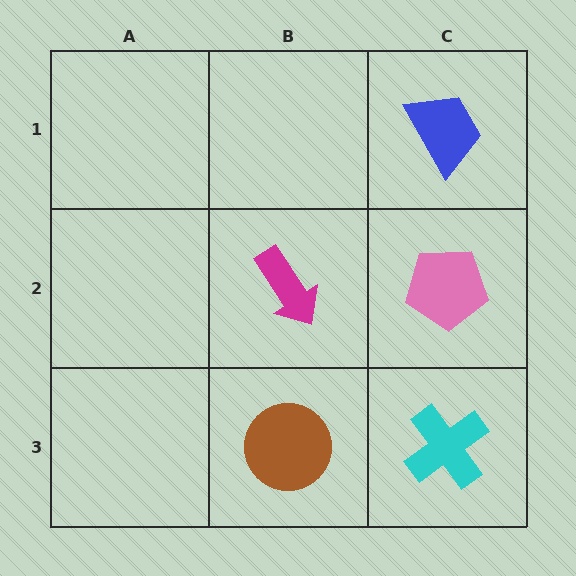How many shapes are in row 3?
2 shapes.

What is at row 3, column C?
A cyan cross.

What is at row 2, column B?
A magenta arrow.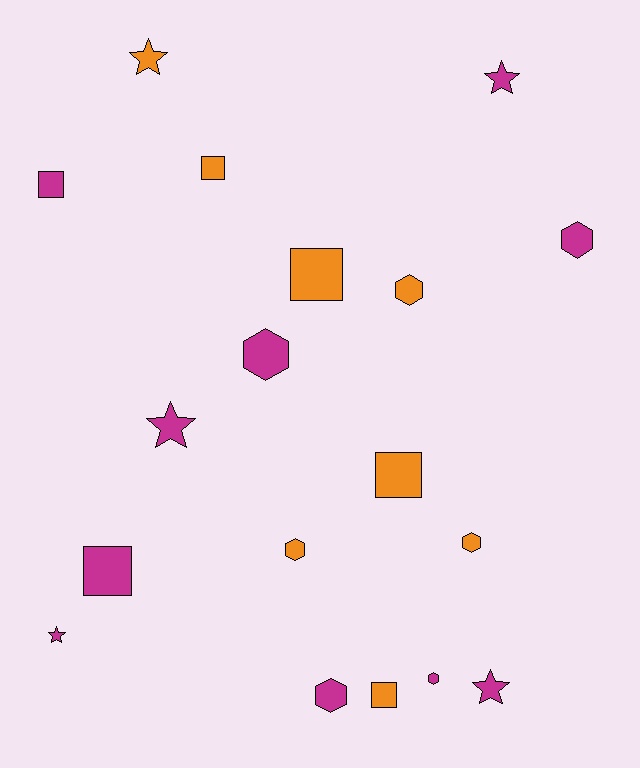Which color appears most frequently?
Magenta, with 10 objects.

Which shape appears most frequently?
Hexagon, with 7 objects.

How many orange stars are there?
There is 1 orange star.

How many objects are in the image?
There are 18 objects.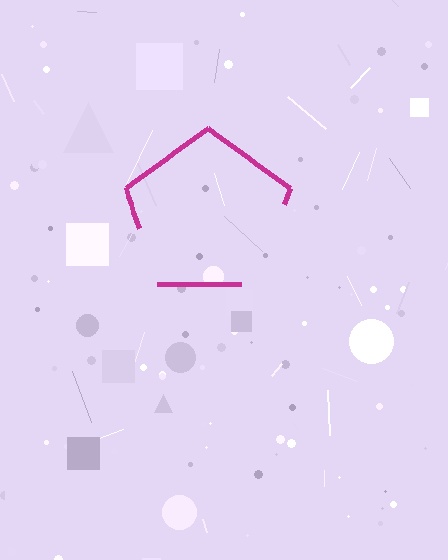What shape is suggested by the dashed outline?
The dashed outline suggests a pentagon.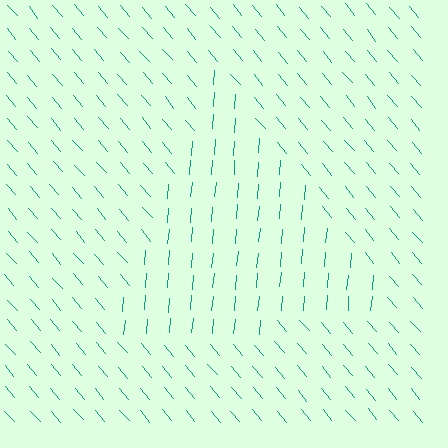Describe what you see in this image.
The image is filled with small teal line segments. A triangle region in the image has lines oriented differently from the surrounding lines, creating a visible texture boundary.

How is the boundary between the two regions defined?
The boundary is defined purely by a change in line orientation (approximately 45 degrees difference). All lines are the same color and thickness.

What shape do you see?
I see a triangle.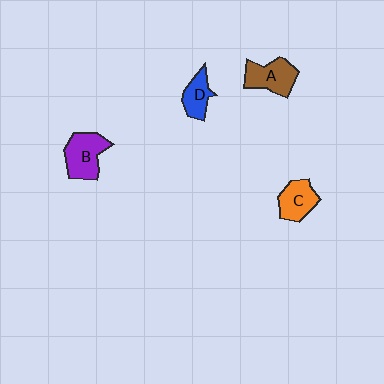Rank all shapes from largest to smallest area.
From largest to smallest: B (purple), A (brown), C (orange), D (blue).